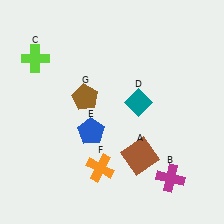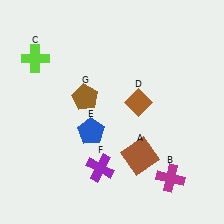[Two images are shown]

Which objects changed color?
D changed from teal to brown. F changed from orange to purple.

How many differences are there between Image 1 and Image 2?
There are 2 differences between the two images.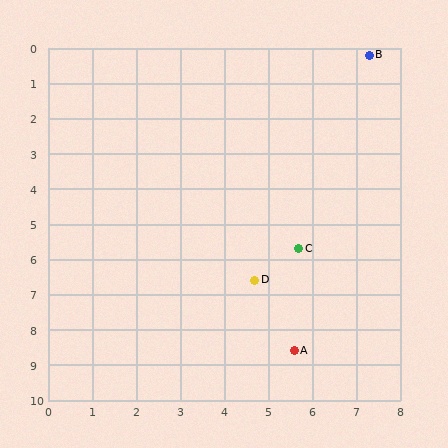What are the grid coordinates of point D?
Point D is at approximately (4.7, 6.6).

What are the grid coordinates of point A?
Point A is at approximately (5.6, 8.6).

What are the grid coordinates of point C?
Point C is at approximately (5.7, 5.7).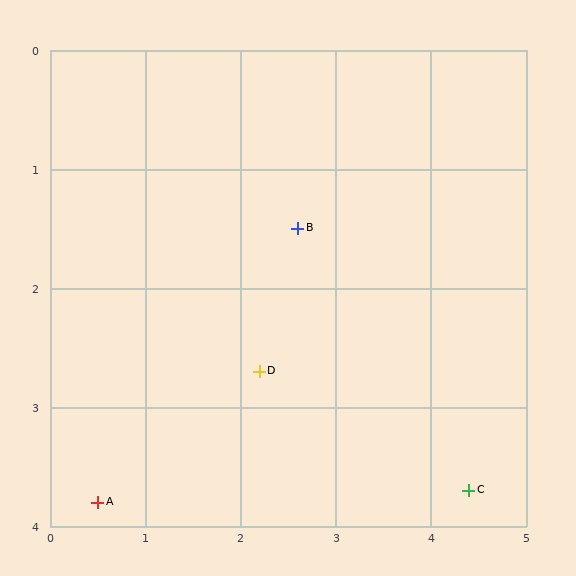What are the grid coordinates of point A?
Point A is at approximately (0.5, 3.8).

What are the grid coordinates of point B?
Point B is at approximately (2.6, 1.5).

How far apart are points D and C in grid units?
Points D and C are about 2.4 grid units apart.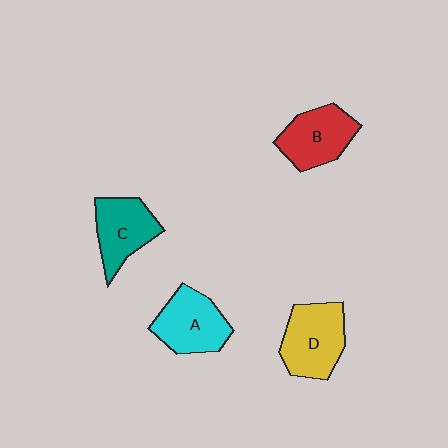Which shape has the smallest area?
Shape C (teal).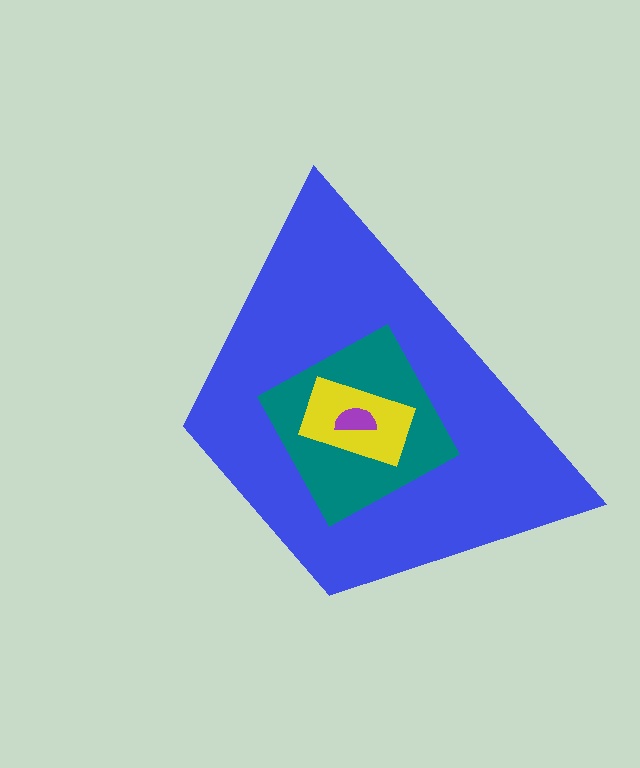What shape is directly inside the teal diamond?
The yellow rectangle.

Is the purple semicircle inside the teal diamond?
Yes.